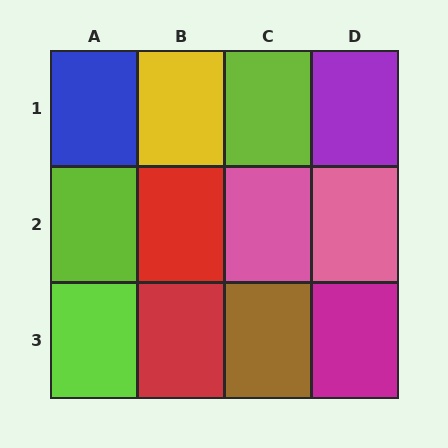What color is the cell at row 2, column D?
Pink.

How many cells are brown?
1 cell is brown.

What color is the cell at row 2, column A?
Lime.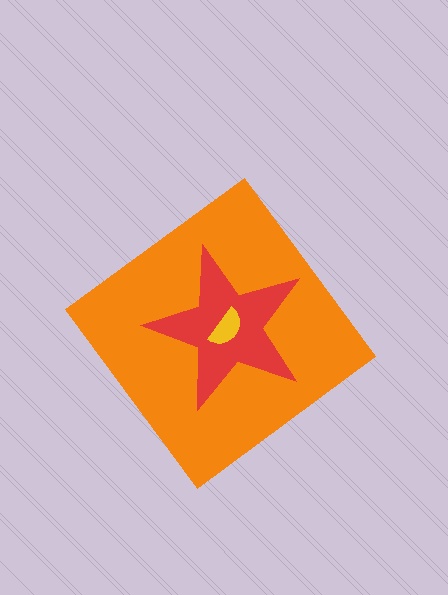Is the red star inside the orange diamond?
Yes.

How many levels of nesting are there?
3.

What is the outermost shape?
The orange diamond.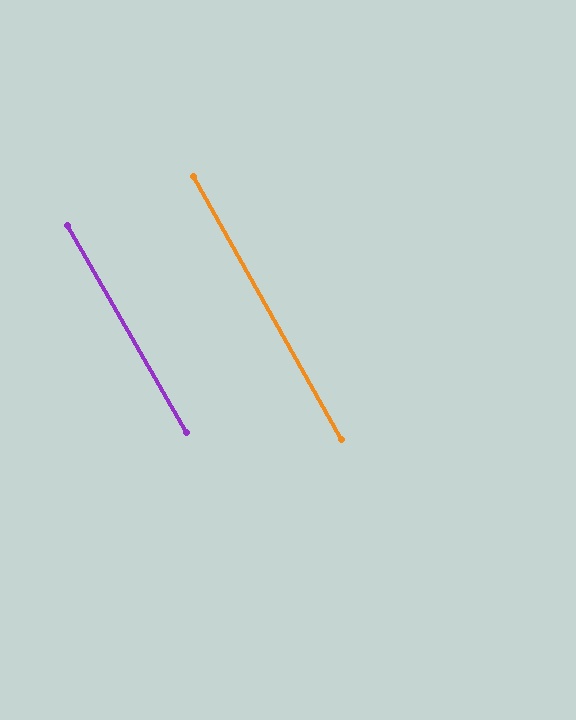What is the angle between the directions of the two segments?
Approximately 1 degree.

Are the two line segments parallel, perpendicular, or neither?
Parallel — their directions differ by only 0.5°.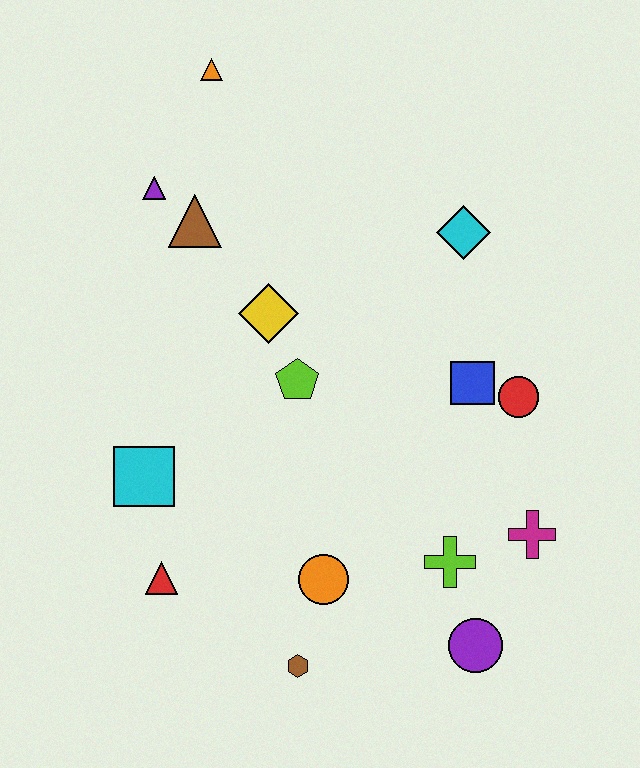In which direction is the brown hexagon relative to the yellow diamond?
The brown hexagon is below the yellow diamond.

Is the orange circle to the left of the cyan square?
No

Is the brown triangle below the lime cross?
No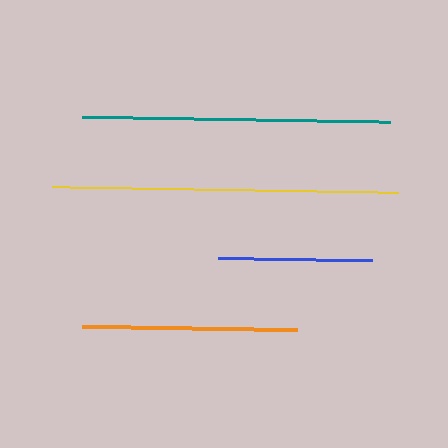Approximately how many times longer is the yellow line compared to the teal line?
The yellow line is approximately 1.1 times the length of the teal line.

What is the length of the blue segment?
The blue segment is approximately 154 pixels long.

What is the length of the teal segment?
The teal segment is approximately 309 pixels long.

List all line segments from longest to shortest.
From longest to shortest: yellow, teal, orange, blue.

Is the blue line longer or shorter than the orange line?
The orange line is longer than the blue line.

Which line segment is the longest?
The yellow line is the longest at approximately 346 pixels.